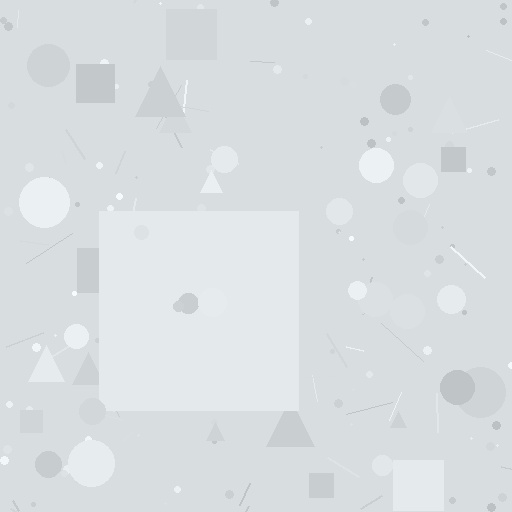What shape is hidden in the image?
A square is hidden in the image.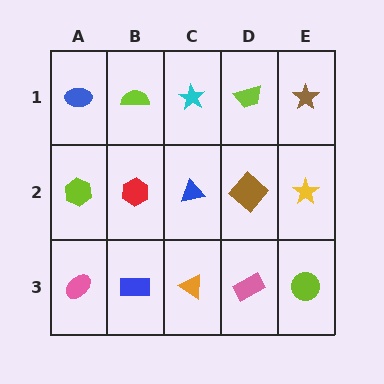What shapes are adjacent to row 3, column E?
A yellow star (row 2, column E), a pink rectangle (row 3, column D).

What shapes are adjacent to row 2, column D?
A lime trapezoid (row 1, column D), a pink rectangle (row 3, column D), a blue triangle (row 2, column C), a yellow star (row 2, column E).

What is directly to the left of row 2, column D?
A blue triangle.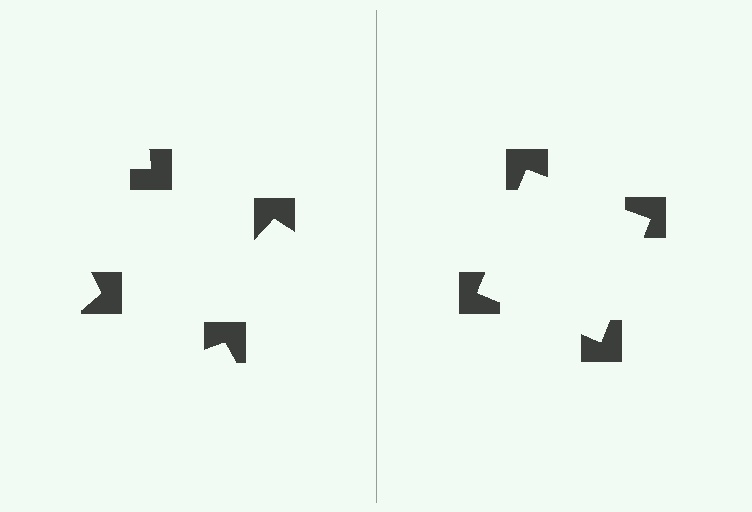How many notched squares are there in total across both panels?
8 — 4 on each side.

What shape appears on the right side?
An illusory square.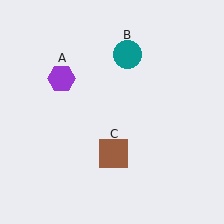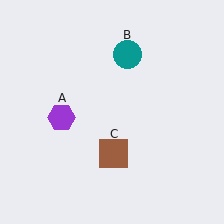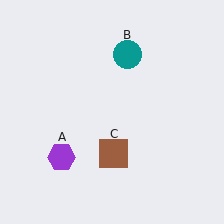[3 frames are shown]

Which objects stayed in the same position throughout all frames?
Teal circle (object B) and brown square (object C) remained stationary.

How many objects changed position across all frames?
1 object changed position: purple hexagon (object A).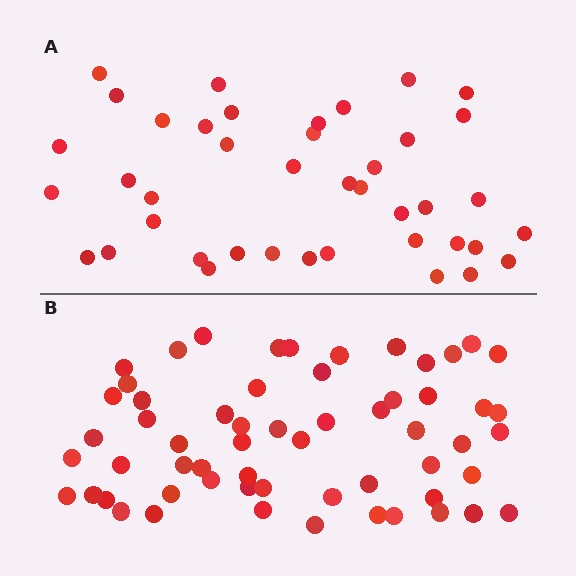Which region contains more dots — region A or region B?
Region B (the bottom region) has more dots.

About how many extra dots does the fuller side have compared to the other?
Region B has approximately 20 more dots than region A.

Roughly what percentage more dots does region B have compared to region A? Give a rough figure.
About 45% more.